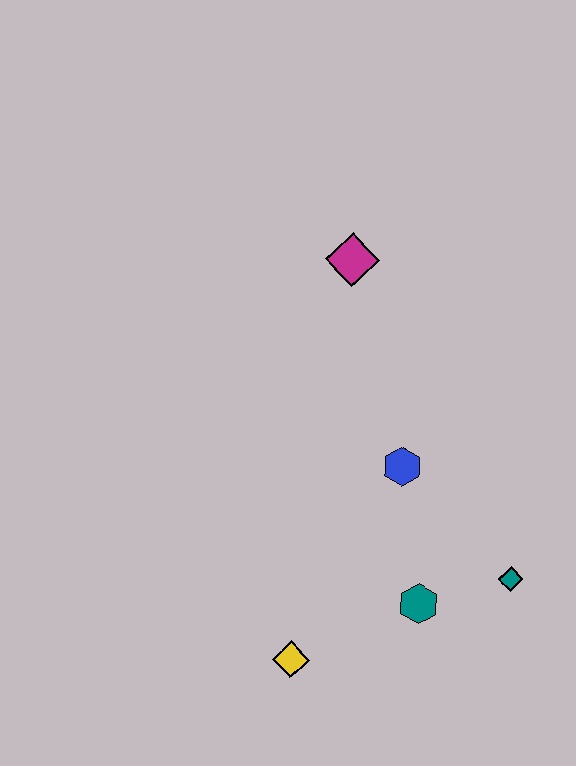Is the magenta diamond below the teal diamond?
No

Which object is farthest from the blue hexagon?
The yellow diamond is farthest from the blue hexagon.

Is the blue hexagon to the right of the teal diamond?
No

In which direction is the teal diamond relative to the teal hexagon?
The teal diamond is to the right of the teal hexagon.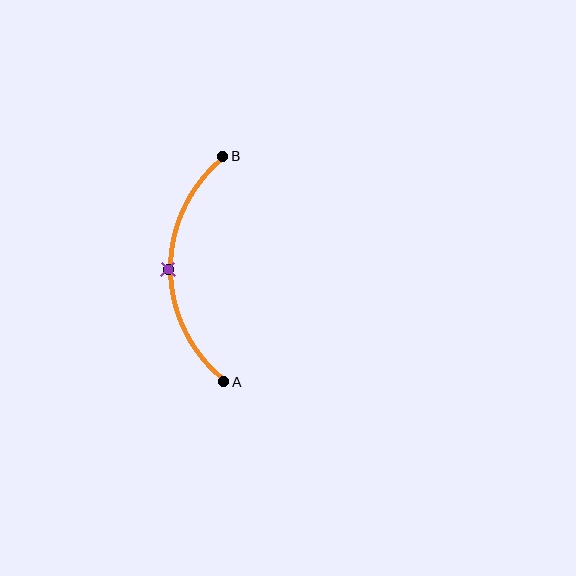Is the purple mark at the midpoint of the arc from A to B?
Yes. The purple mark lies on the arc at equal arc-length from both A and B — it is the arc midpoint.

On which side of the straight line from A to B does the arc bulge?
The arc bulges to the left of the straight line connecting A and B.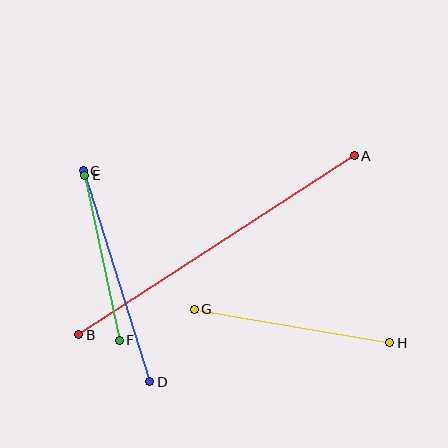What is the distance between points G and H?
The distance is approximately 198 pixels.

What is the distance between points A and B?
The distance is approximately 328 pixels.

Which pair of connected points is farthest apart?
Points A and B are farthest apart.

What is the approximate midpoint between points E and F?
The midpoint is at approximately (102, 258) pixels.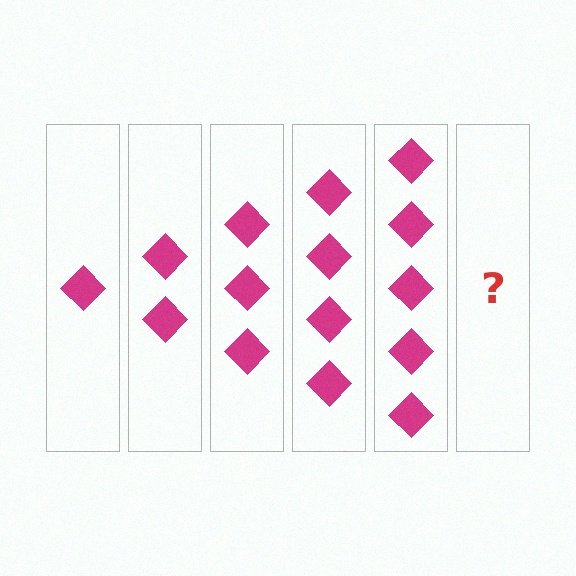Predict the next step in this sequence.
The next step is 6 diamonds.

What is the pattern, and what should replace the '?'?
The pattern is that each step adds one more diamond. The '?' should be 6 diamonds.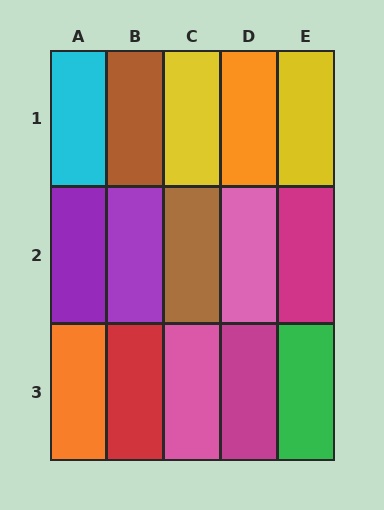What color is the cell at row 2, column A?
Purple.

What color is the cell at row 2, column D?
Pink.